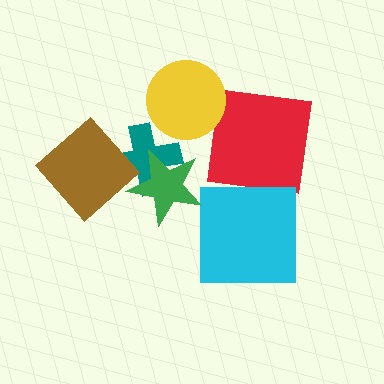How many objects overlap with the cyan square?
0 objects overlap with the cyan square.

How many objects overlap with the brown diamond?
1 object overlaps with the brown diamond.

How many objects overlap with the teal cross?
2 objects overlap with the teal cross.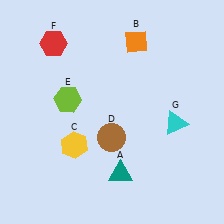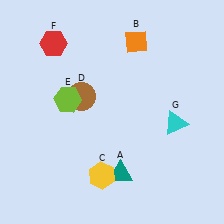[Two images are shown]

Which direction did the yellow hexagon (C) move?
The yellow hexagon (C) moved down.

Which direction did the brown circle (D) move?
The brown circle (D) moved up.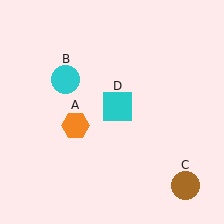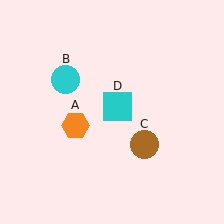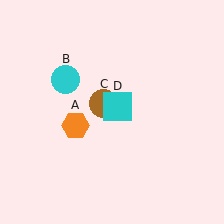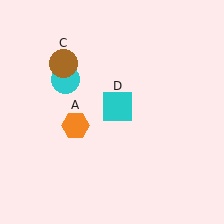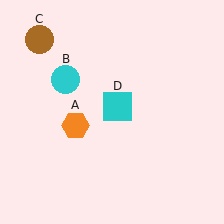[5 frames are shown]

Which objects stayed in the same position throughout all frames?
Orange hexagon (object A) and cyan circle (object B) and cyan square (object D) remained stationary.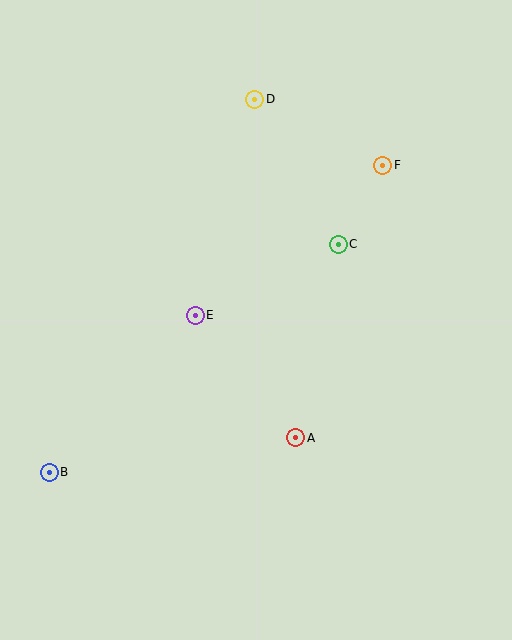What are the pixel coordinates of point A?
Point A is at (296, 438).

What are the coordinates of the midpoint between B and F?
The midpoint between B and F is at (216, 319).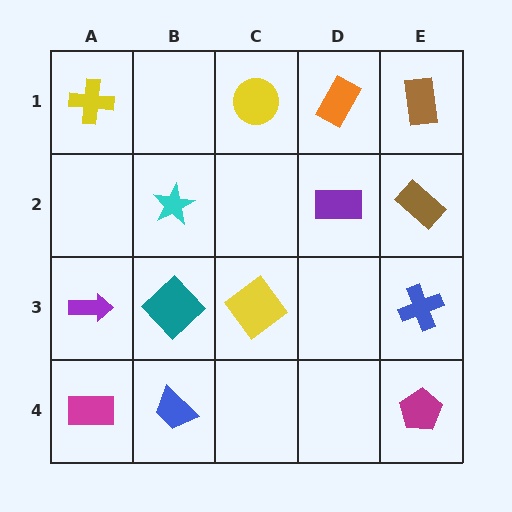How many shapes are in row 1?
4 shapes.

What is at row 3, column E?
A blue cross.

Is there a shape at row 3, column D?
No, that cell is empty.